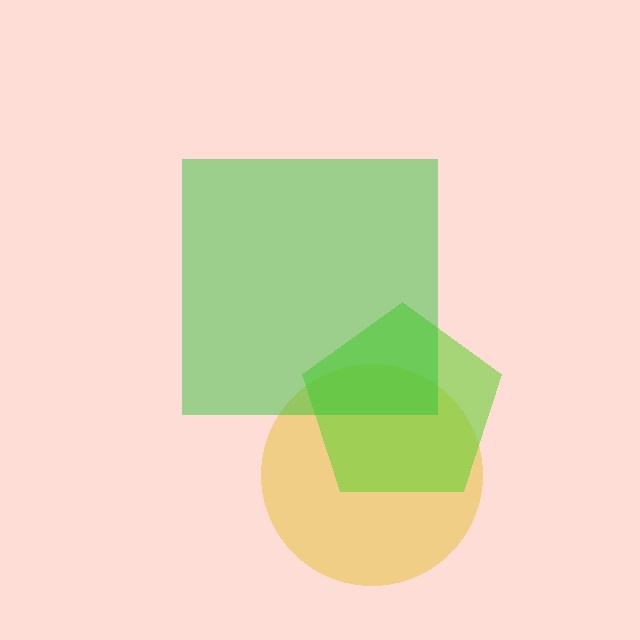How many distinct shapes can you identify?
There are 3 distinct shapes: a yellow circle, a lime pentagon, a green square.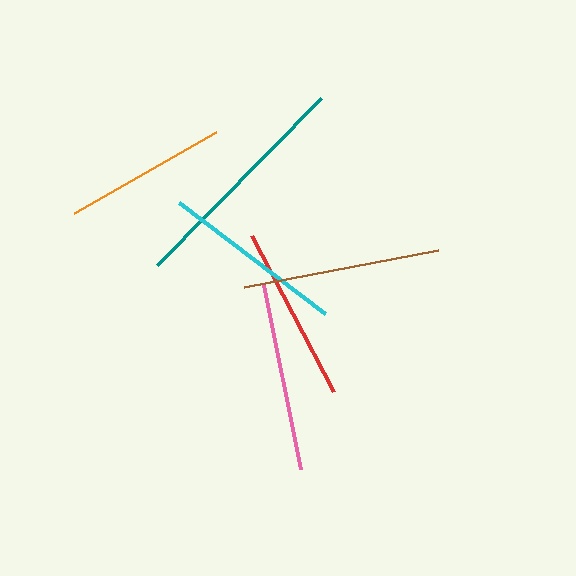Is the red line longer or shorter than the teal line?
The teal line is longer than the red line.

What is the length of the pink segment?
The pink segment is approximately 187 pixels long.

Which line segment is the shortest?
The orange line is the shortest at approximately 164 pixels.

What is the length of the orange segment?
The orange segment is approximately 164 pixels long.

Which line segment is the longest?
The teal line is the longest at approximately 233 pixels.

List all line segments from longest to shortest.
From longest to shortest: teal, brown, pink, cyan, red, orange.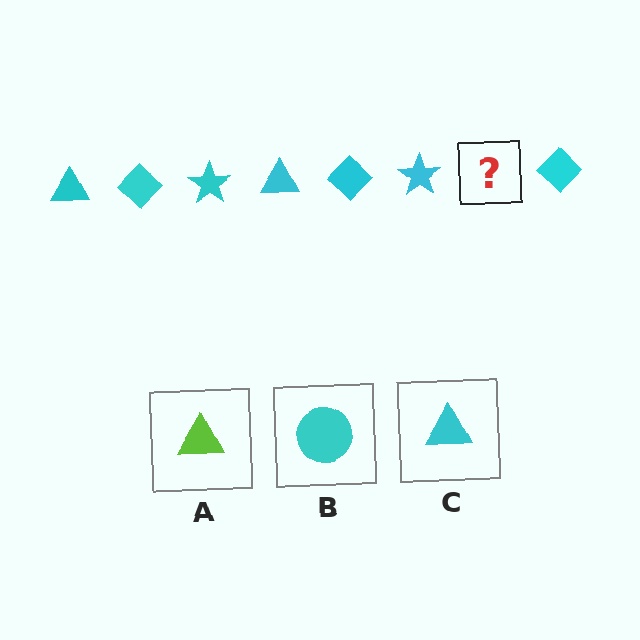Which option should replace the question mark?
Option C.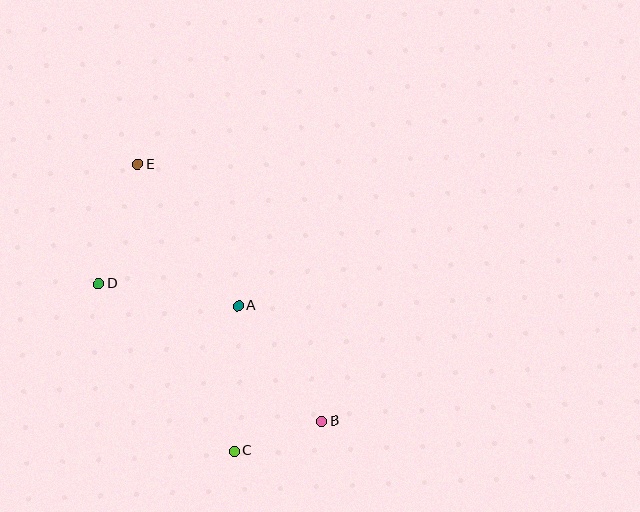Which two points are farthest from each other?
Points B and E are farthest from each other.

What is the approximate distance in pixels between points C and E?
The distance between C and E is approximately 303 pixels.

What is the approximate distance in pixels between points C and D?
The distance between C and D is approximately 216 pixels.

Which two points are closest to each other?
Points B and C are closest to each other.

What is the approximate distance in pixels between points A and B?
The distance between A and B is approximately 142 pixels.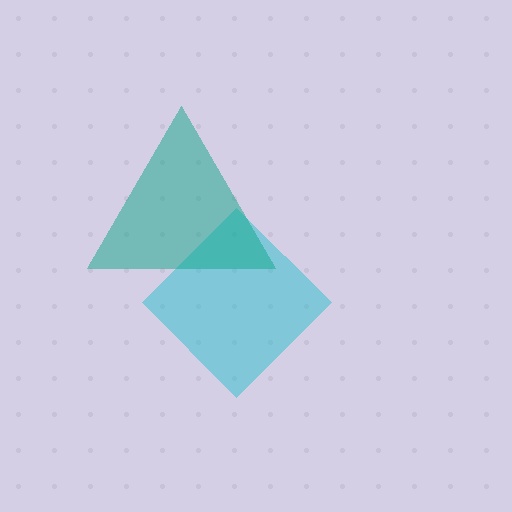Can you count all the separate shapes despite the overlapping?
Yes, there are 2 separate shapes.